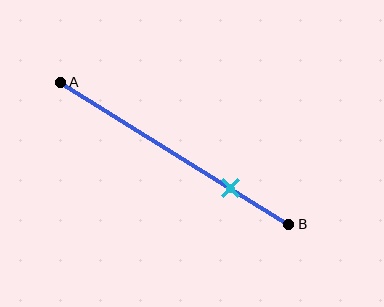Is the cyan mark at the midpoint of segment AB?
No, the mark is at about 75% from A, not at the 50% midpoint.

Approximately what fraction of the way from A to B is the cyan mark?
The cyan mark is approximately 75% of the way from A to B.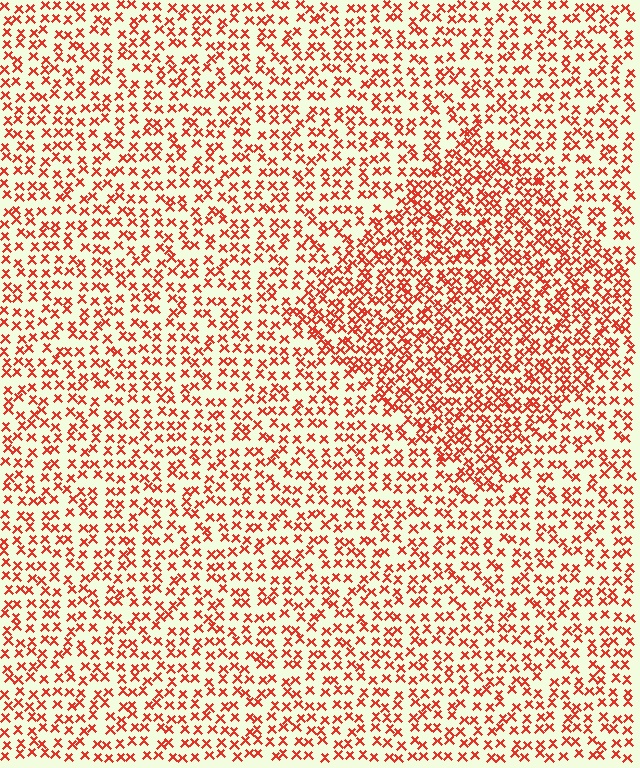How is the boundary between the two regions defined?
The boundary is defined by a change in element density (approximately 1.7x ratio). All elements are the same color, size, and shape.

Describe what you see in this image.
The image contains small red elements arranged at two different densities. A diamond-shaped region is visible where the elements are more densely packed than the surrounding area.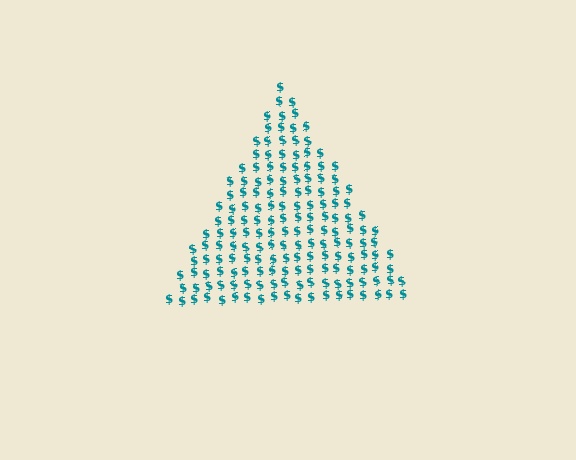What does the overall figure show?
The overall figure shows a triangle.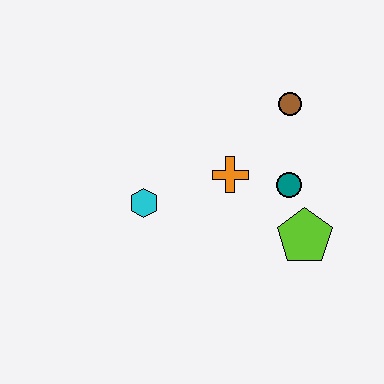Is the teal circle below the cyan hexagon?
No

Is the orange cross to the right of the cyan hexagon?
Yes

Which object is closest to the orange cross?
The teal circle is closest to the orange cross.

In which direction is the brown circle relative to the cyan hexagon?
The brown circle is to the right of the cyan hexagon.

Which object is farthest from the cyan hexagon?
The brown circle is farthest from the cyan hexagon.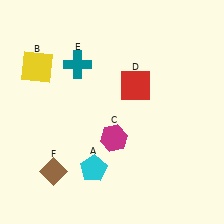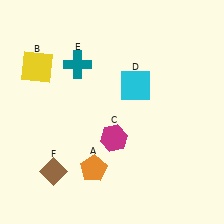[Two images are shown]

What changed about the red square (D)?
In Image 1, D is red. In Image 2, it changed to cyan.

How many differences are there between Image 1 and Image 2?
There are 2 differences between the two images.